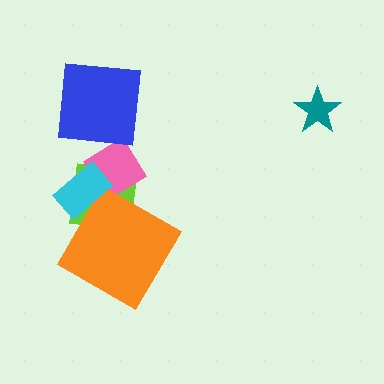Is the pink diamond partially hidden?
Yes, it is partially covered by another shape.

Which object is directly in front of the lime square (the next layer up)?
The pink diamond is directly in front of the lime square.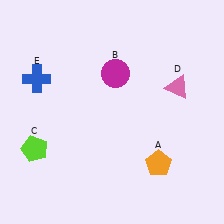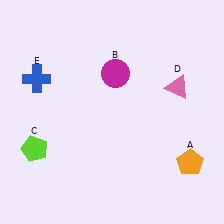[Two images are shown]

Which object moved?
The orange pentagon (A) moved right.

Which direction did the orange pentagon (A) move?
The orange pentagon (A) moved right.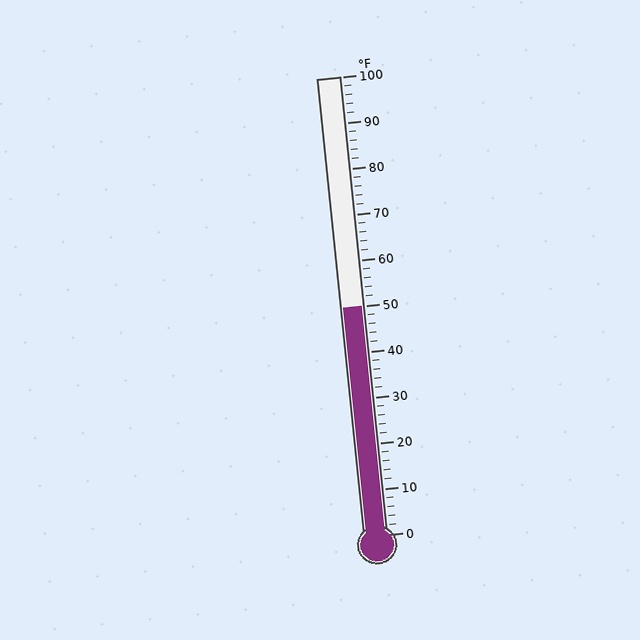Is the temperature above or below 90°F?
The temperature is below 90°F.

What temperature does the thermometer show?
The thermometer shows approximately 50°F.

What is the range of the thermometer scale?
The thermometer scale ranges from 0°F to 100°F.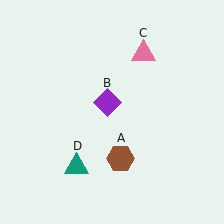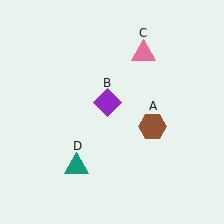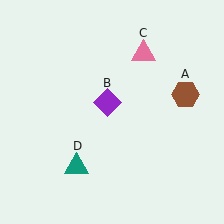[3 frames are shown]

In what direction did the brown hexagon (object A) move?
The brown hexagon (object A) moved up and to the right.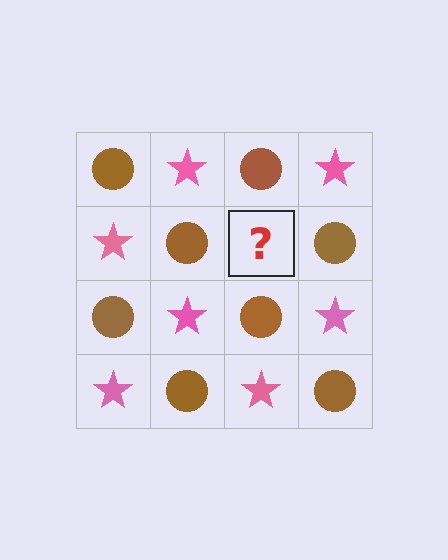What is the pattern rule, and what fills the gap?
The rule is that it alternates brown circle and pink star in a checkerboard pattern. The gap should be filled with a pink star.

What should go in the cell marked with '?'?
The missing cell should contain a pink star.